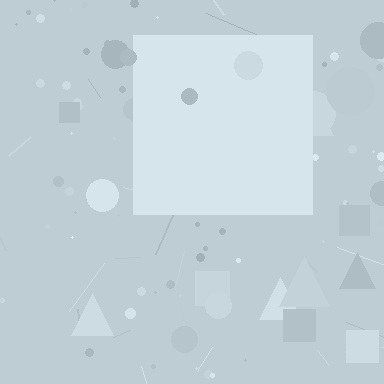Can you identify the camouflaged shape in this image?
The camouflaged shape is a square.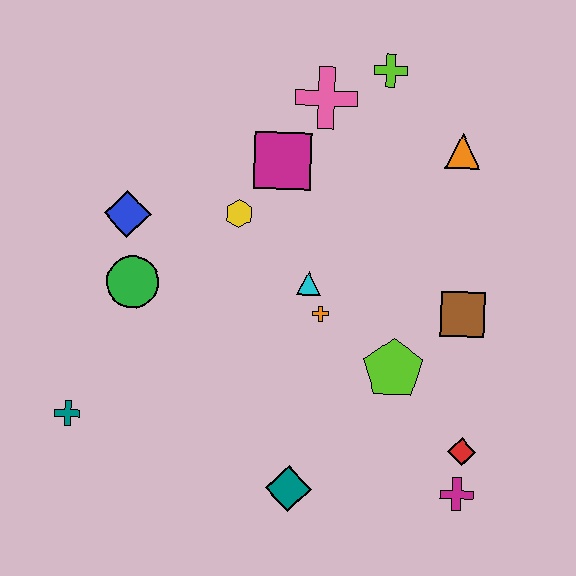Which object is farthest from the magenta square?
The magenta cross is farthest from the magenta square.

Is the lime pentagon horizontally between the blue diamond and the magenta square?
No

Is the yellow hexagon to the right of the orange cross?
No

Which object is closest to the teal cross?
The green circle is closest to the teal cross.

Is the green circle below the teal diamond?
No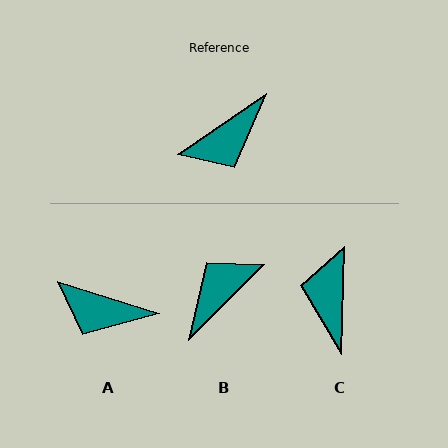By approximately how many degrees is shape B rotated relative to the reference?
Approximately 170 degrees clockwise.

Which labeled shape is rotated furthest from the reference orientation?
B, about 170 degrees away.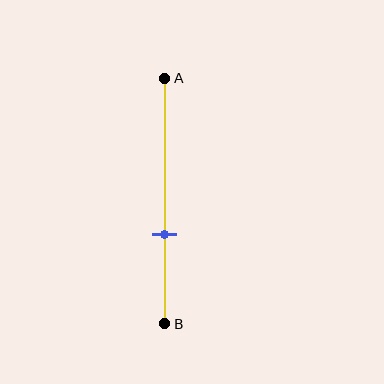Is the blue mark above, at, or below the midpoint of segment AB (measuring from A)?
The blue mark is below the midpoint of segment AB.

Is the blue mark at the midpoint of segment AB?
No, the mark is at about 65% from A, not at the 50% midpoint.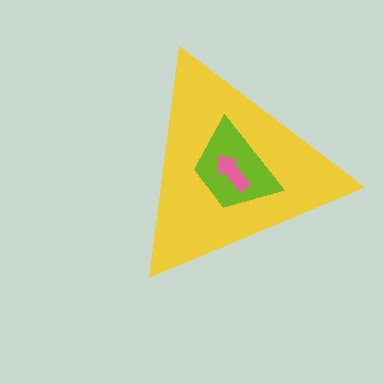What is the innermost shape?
The pink arrow.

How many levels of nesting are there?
3.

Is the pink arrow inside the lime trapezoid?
Yes.